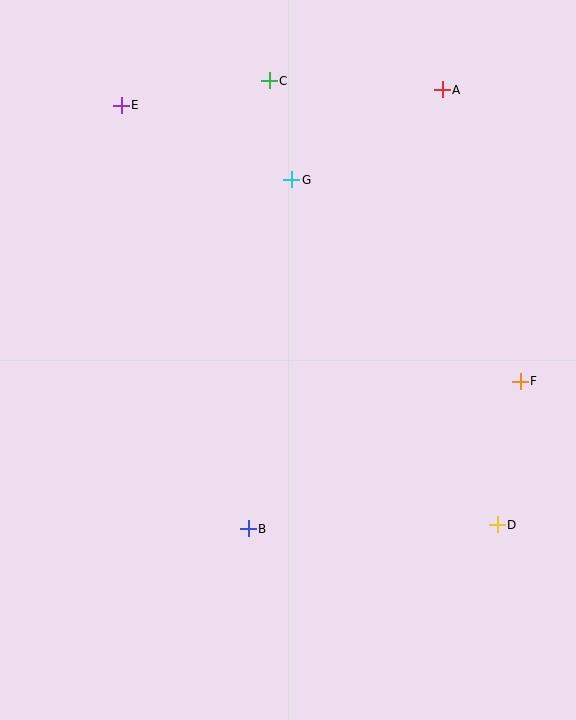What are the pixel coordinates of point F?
Point F is at (520, 381).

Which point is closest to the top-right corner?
Point A is closest to the top-right corner.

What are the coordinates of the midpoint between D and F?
The midpoint between D and F is at (509, 453).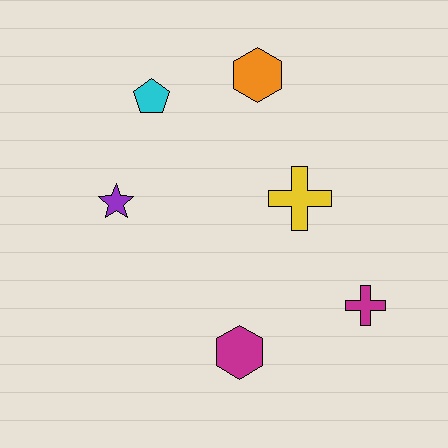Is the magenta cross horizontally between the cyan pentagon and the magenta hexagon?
No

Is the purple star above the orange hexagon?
No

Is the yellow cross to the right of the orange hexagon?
Yes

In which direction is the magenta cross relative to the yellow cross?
The magenta cross is below the yellow cross.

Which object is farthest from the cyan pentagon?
The magenta cross is farthest from the cyan pentagon.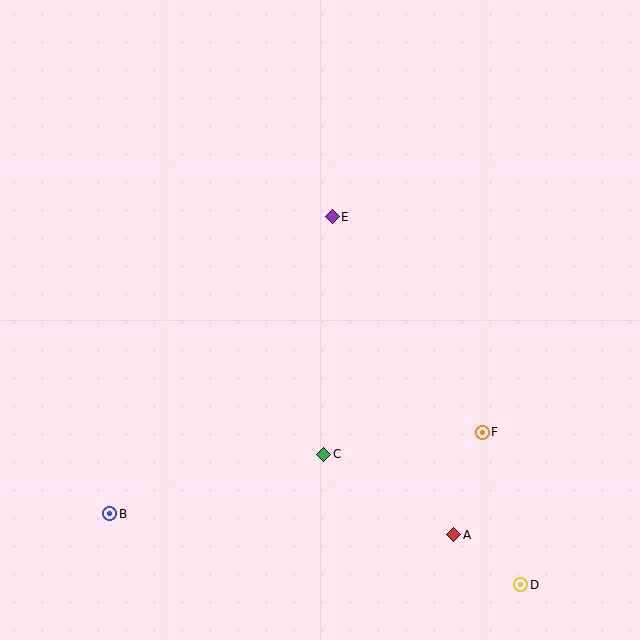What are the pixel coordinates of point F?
Point F is at (482, 432).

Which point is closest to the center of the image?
Point E at (332, 217) is closest to the center.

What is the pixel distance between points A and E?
The distance between A and E is 340 pixels.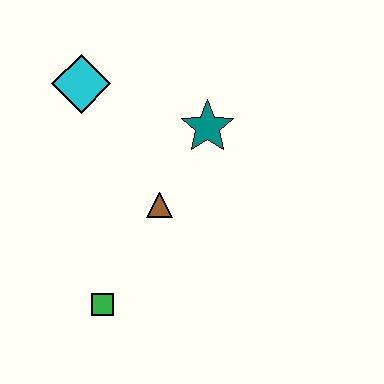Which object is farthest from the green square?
The cyan diamond is farthest from the green square.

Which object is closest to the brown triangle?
The teal star is closest to the brown triangle.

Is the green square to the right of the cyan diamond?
Yes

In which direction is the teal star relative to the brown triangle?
The teal star is above the brown triangle.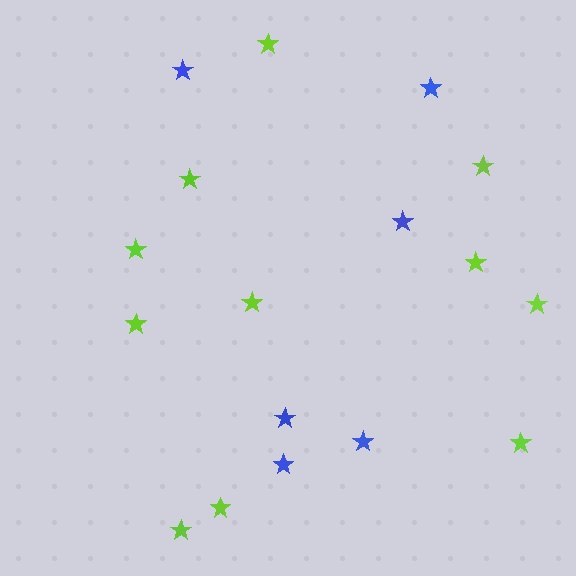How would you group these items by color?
There are 2 groups: one group of blue stars (6) and one group of lime stars (11).